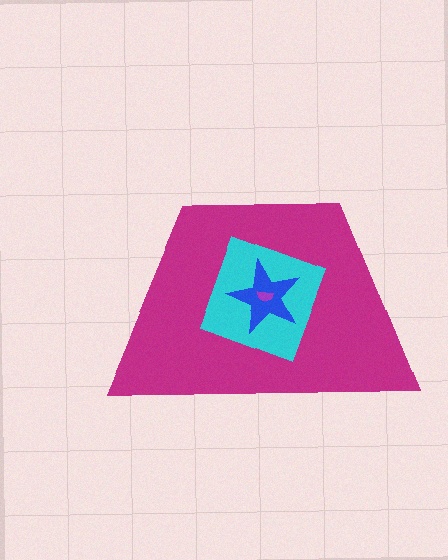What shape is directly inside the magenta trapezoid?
The cyan square.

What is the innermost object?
The purple semicircle.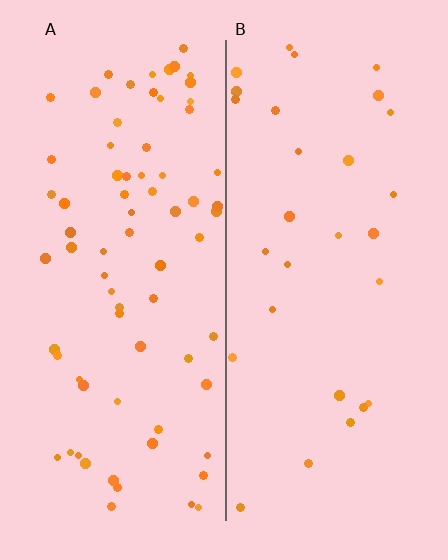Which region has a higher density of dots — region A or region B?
A (the left).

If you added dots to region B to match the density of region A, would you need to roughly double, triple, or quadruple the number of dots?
Approximately triple.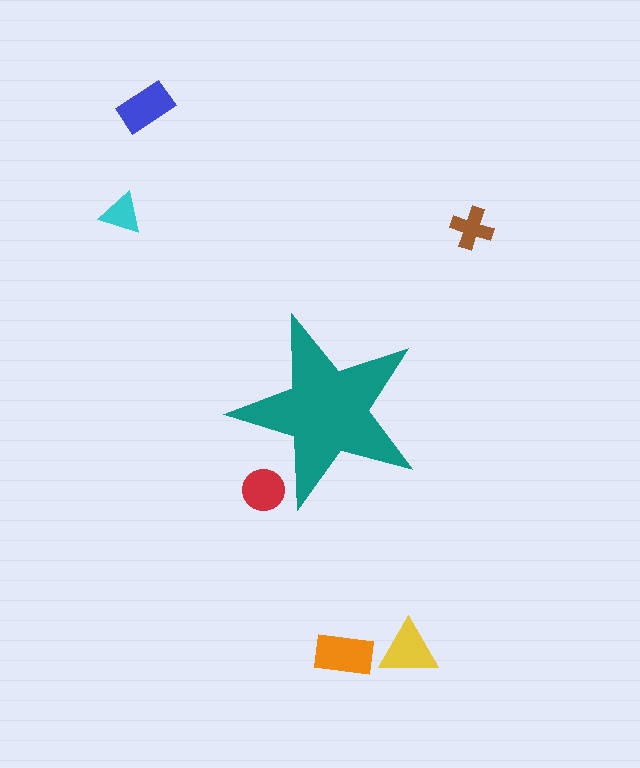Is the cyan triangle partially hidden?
No, the cyan triangle is fully visible.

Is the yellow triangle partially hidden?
No, the yellow triangle is fully visible.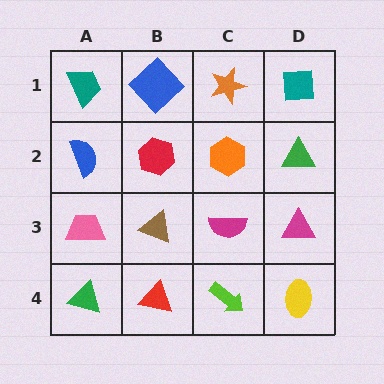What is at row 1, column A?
A teal trapezoid.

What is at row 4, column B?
A red triangle.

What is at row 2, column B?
A red hexagon.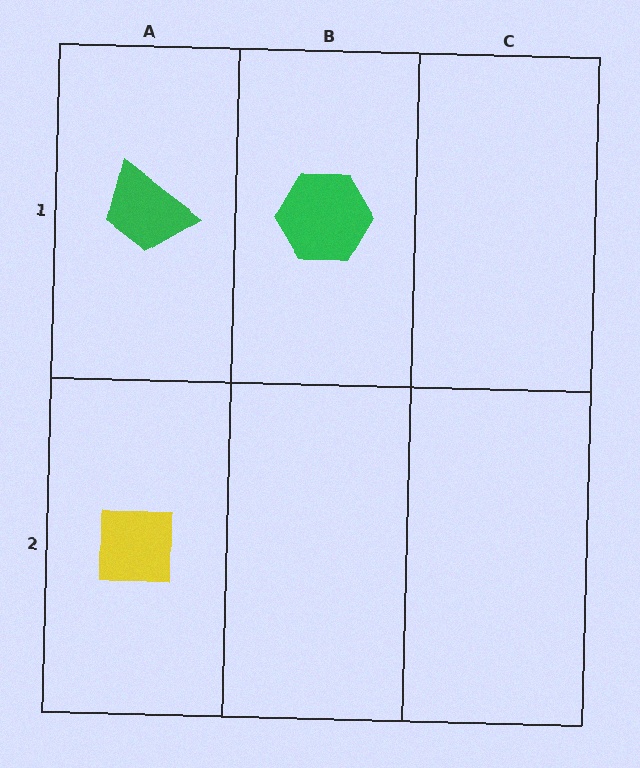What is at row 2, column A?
A yellow square.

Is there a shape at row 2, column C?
No, that cell is empty.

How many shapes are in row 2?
1 shape.